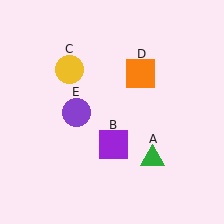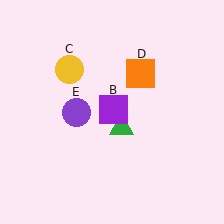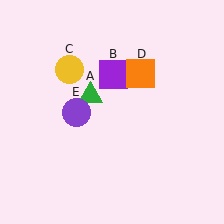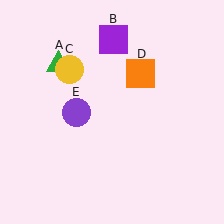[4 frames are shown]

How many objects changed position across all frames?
2 objects changed position: green triangle (object A), purple square (object B).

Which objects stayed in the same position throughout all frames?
Yellow circle (object C) and orange square (object D) and purple circle (object E) remained stationary.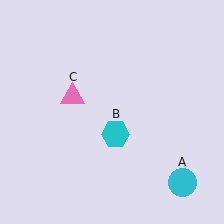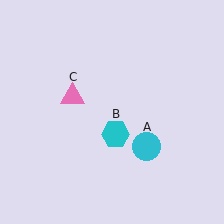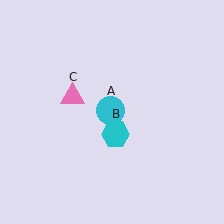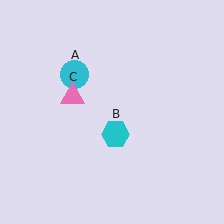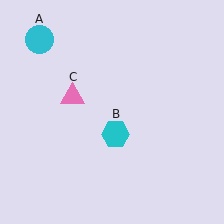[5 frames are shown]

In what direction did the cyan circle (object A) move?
The cyan circle (object A) moved up and to the left.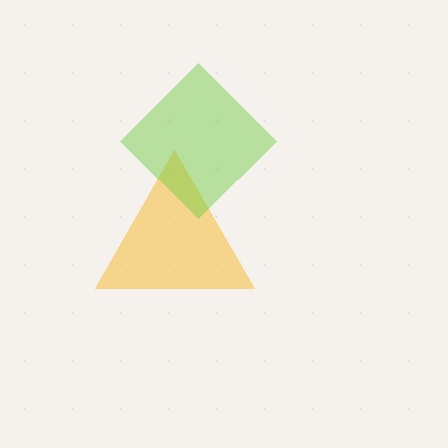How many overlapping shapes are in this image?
There are 2 overlapping shapes in the image.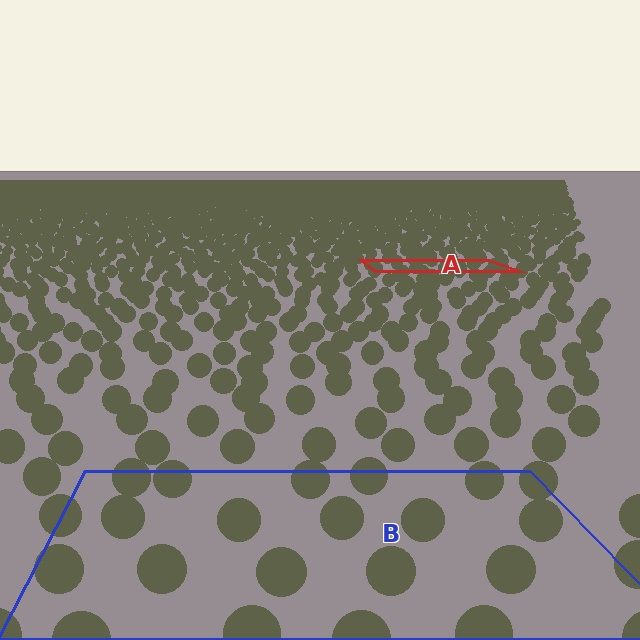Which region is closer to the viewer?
Region B is closer. The texture elements there are larger and more spread out.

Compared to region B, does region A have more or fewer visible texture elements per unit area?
Region A has more texture elements per unit area — they are packed more densely because it is farther away.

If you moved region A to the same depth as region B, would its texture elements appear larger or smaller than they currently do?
They would appear larger. At a closer depth, the same texture elements are projected at a bigger on-screen size.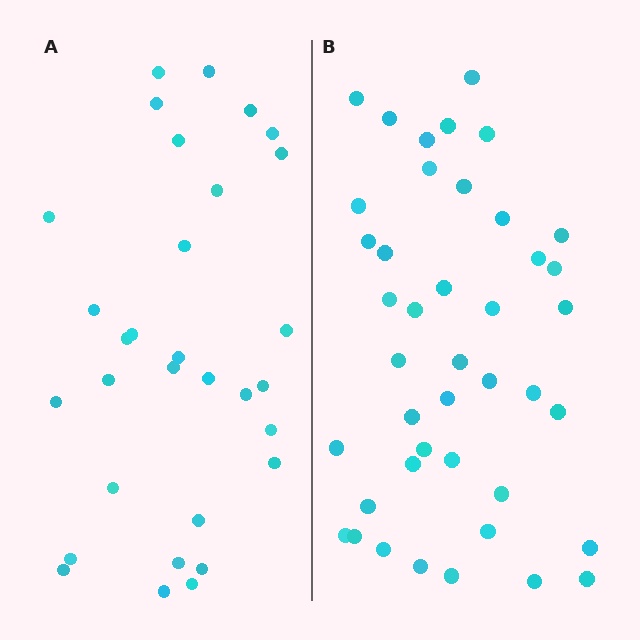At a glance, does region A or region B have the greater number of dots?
Region B (the right region) has more dots.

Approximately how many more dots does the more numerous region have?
Region B has roughly 12 or so more dots than region A.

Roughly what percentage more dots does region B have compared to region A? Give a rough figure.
About 35% more.